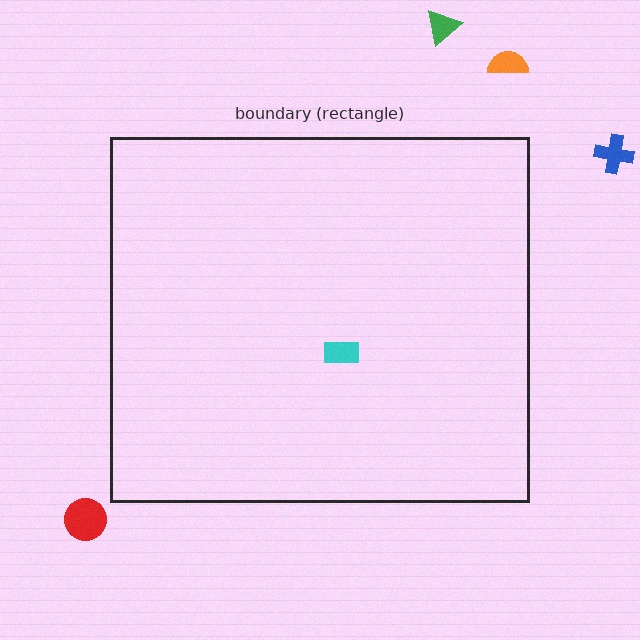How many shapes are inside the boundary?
1 inside, 4 outside.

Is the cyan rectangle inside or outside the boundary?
Inside.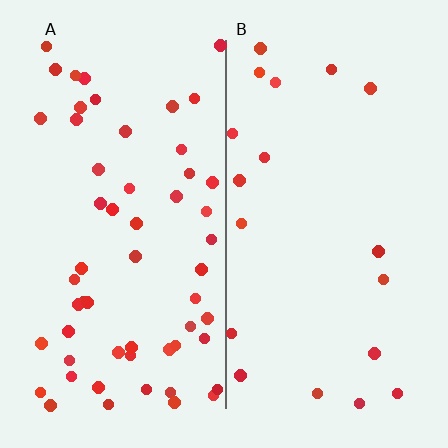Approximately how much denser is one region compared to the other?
Approximately 3.0× — region A over region B.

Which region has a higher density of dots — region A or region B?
A (the left).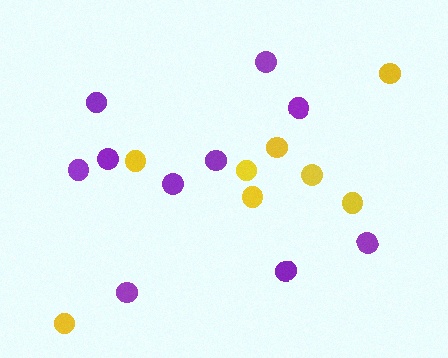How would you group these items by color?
There are 2 groups: one group of purple circles (10) and one group of yellow circles (8).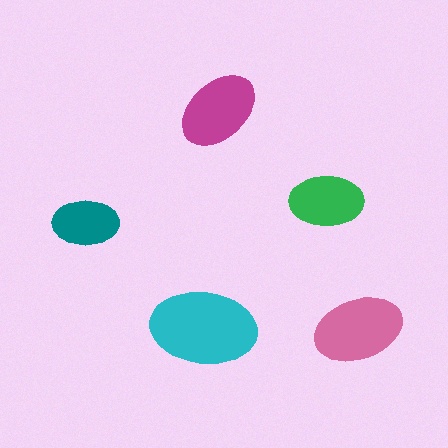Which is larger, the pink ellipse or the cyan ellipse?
The cyan one.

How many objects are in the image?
There are 5 objects in the image.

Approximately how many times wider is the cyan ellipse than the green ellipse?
About 1.5 times wider.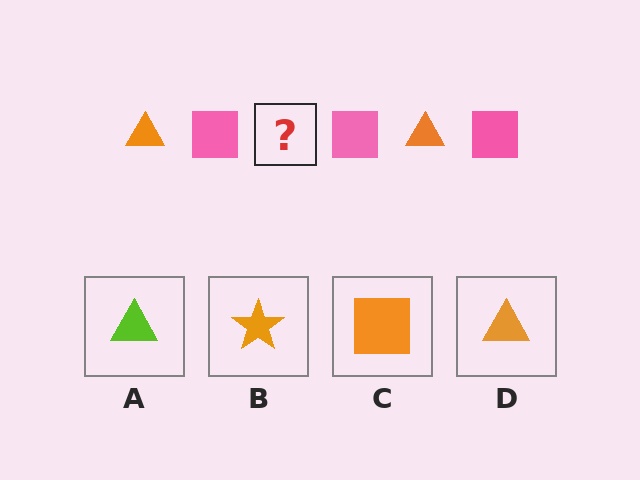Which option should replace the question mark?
Option D.